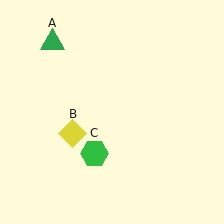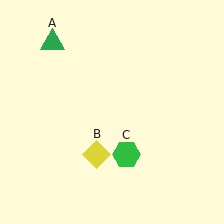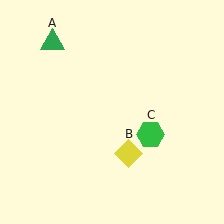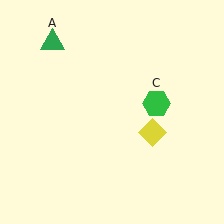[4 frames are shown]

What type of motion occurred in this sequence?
The yellow diamond (object B), green hexagon (object C) rotated counterclockwise around the center of the scene.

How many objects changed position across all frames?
2 objects changed position: yellow diamond (object B), green hexagon (object C).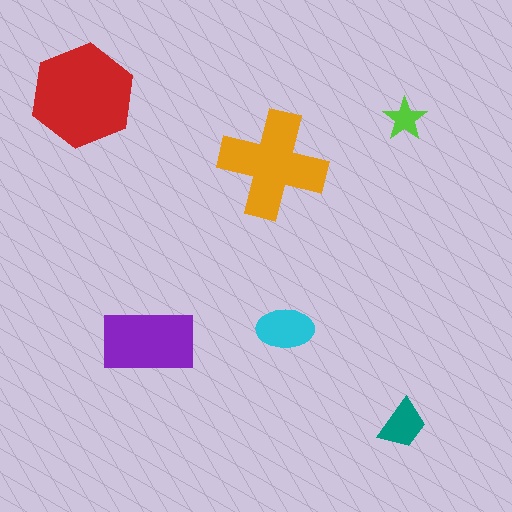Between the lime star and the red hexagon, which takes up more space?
The red hexagon.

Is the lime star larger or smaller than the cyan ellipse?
Smaller.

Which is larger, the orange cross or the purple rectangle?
The orange cross.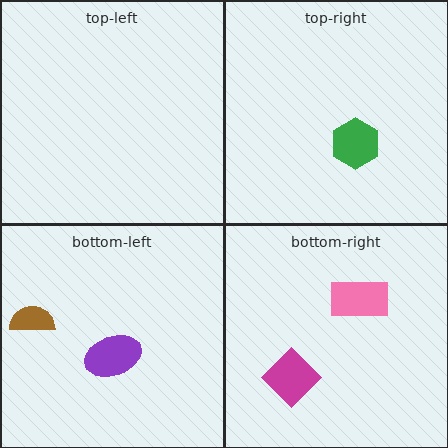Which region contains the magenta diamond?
The bottom-right region.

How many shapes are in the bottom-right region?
2.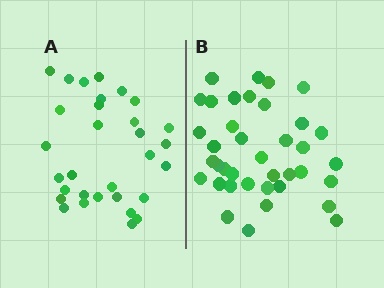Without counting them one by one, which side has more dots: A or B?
Region B (the right region) has more dots.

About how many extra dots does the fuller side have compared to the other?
Region B has roughly 8 or so more dots than region A.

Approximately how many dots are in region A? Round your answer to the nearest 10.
About 30 dots. (The exact count is 31, which rounds to 30.)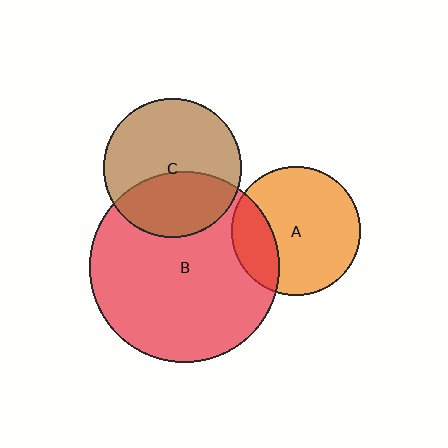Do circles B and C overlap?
Yes.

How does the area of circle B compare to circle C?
Approximately 1.9 times.